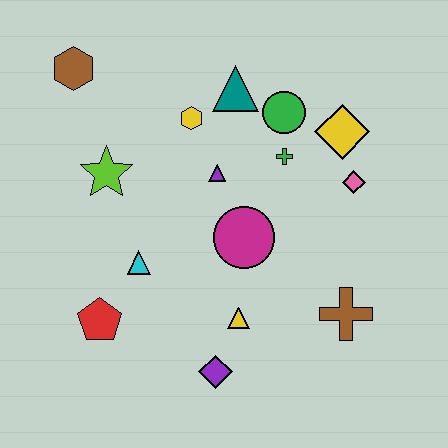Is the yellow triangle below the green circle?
Yes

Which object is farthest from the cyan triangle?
The yellow diamond is farthest from the cyan triangle.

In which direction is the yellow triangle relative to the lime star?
The yellow triangle is below the lime star.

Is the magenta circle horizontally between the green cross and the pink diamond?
No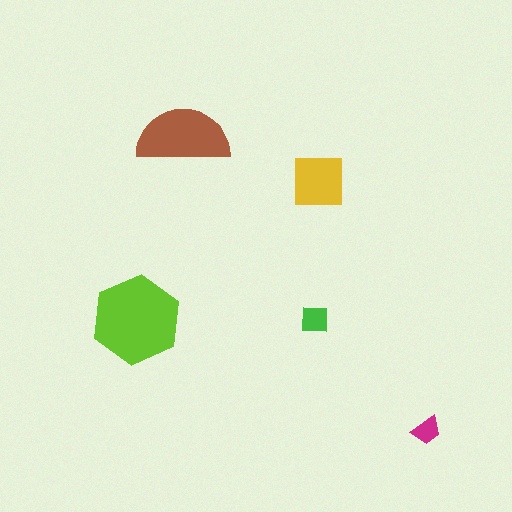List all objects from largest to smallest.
The lime hexagon, the brown semicircle, the yellow square, the green square, the magenta trapezoid.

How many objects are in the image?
There are 5 objects in the image.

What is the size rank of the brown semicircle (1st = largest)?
2nd.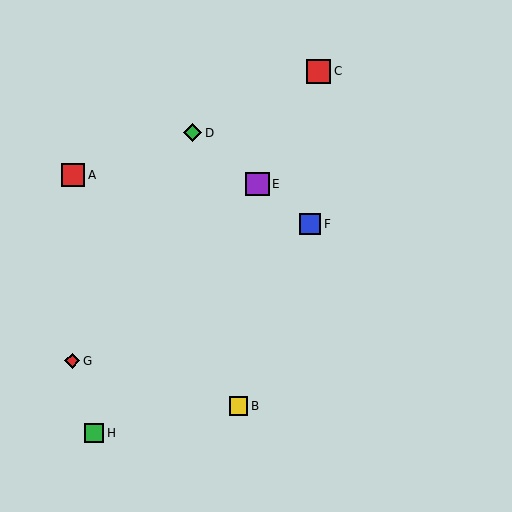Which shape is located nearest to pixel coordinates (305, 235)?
The blue square (labeled F) at (310, 224) is nearest to that location.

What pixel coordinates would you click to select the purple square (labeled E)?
Click at (258, 184) to select the purple square E.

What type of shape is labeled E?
Shape E is a purple square.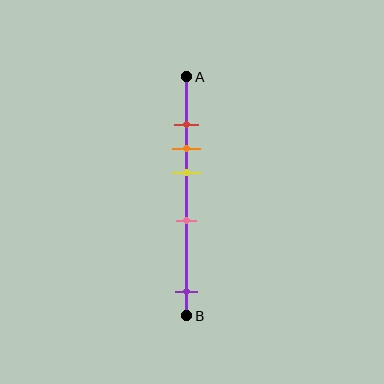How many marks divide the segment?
There are 5 marks dividing the segment.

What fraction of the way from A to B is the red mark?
The red mark is approximately 20% (0.2) of the way from A to B.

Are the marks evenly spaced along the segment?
No, the marks are not evenly spaced.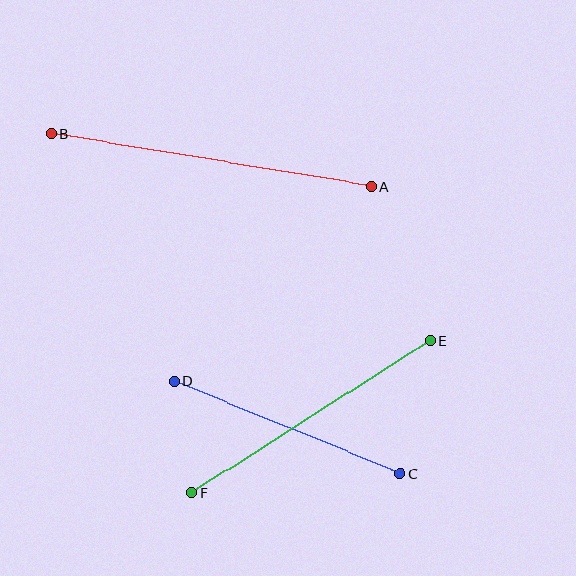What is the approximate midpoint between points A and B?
The midpoint is at approximately (211, 160) pixels.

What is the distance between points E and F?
The distance is approximately 282 pixels.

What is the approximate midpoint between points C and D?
The midpoint is at approximately (287, 428) pixels.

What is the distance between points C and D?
The distance is approximately 244 pixels.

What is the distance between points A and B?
The distance is approximately 323 pixels.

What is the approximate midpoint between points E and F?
The midpoint is at approximately (311, 417) pixels.